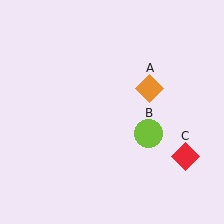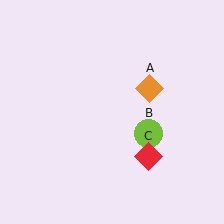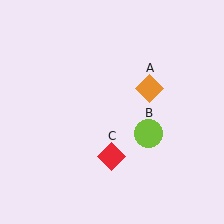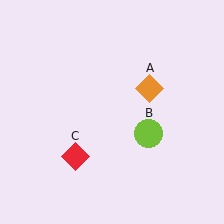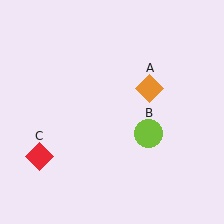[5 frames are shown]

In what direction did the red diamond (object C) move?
The red diamond (object C) moved left.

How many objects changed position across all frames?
1 object changed position: red diamond (object C).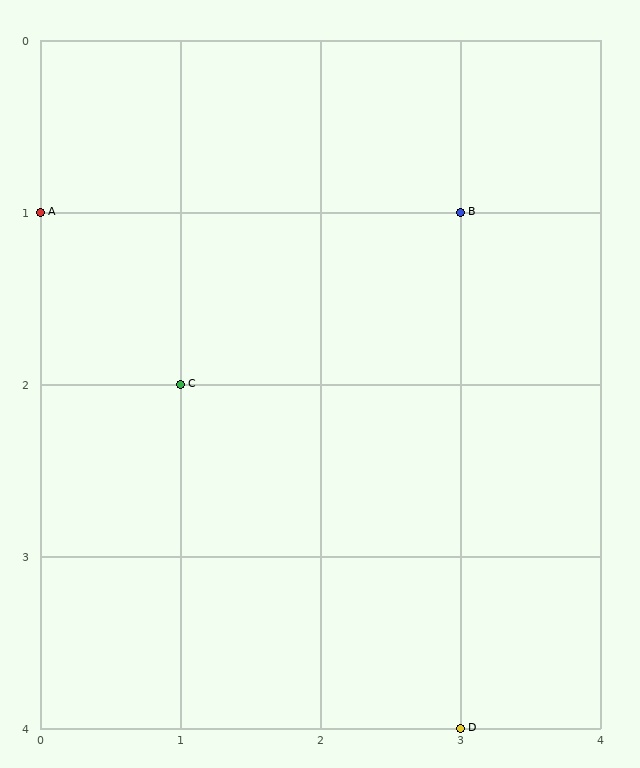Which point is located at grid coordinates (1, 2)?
Point C is at (1, 2).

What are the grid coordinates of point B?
Point B is at grid coordinates (3, 1).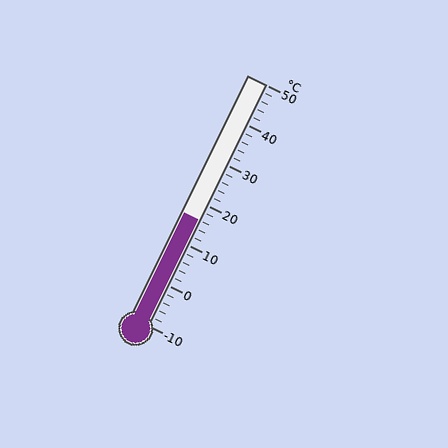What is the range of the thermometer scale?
The thermometer scale ranges from -10°C to 50°C.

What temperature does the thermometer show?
The thermometer shows approximately 16°C.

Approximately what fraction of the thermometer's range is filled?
The thermometer is filled to approximately 45% of its range.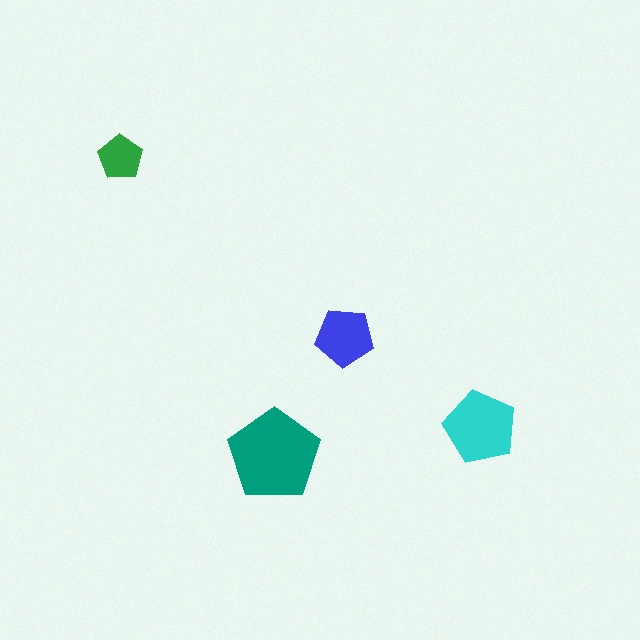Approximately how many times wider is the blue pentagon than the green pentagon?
About 1.5 times wider.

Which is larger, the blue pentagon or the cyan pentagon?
The cyan one.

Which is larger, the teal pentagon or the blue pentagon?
The teal one.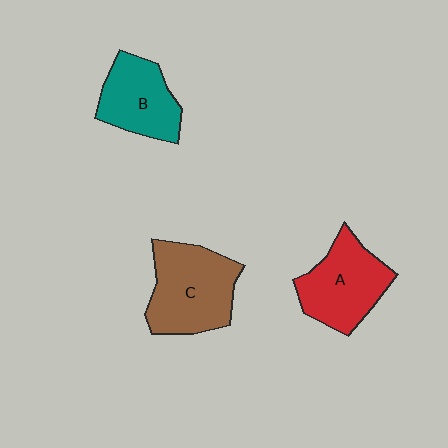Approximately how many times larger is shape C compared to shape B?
Approximately 1.3 times.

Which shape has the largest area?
Shape C (brown).